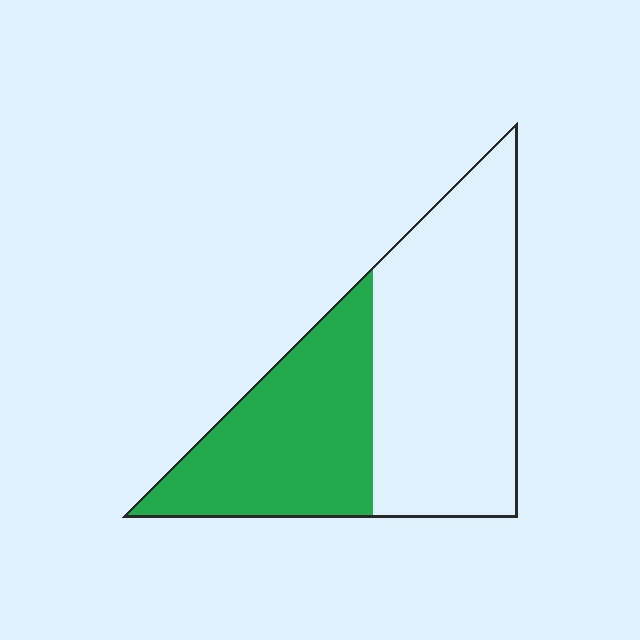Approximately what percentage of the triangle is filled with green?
Approximately 40%.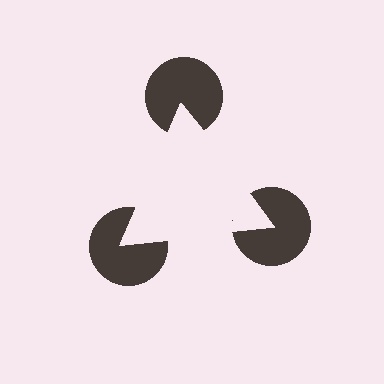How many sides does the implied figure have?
3 sides.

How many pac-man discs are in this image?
There are 3 — one at each vertex of the illusory triangle.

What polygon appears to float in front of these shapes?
An illusory triangle — its edges are inferred from the aligned wedge cuts in the pac-man discs, not physically drawn.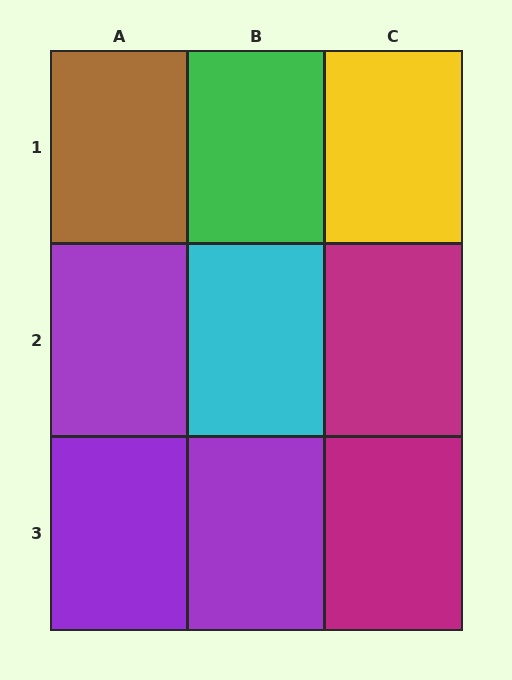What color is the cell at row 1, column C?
Yellow.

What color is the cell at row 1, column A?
Brown.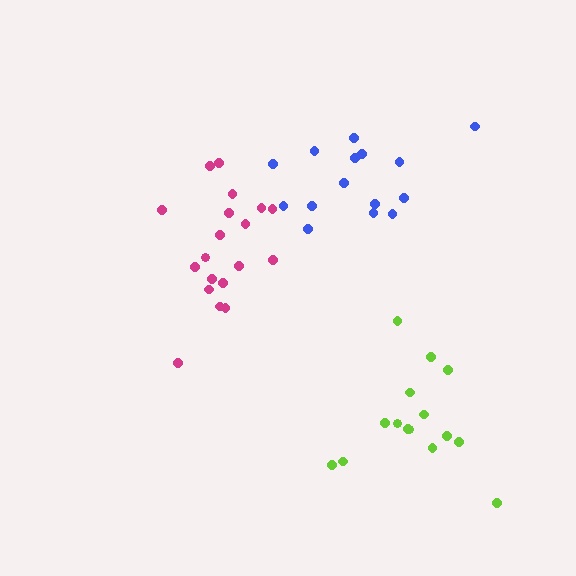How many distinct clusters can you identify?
There are 3 distinct clusters.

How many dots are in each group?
Group 1: 19 dots, Group 2: 15 dots, Group 3: 15 dots (49 total).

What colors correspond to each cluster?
The clusters are colored: magenta, lime, blue.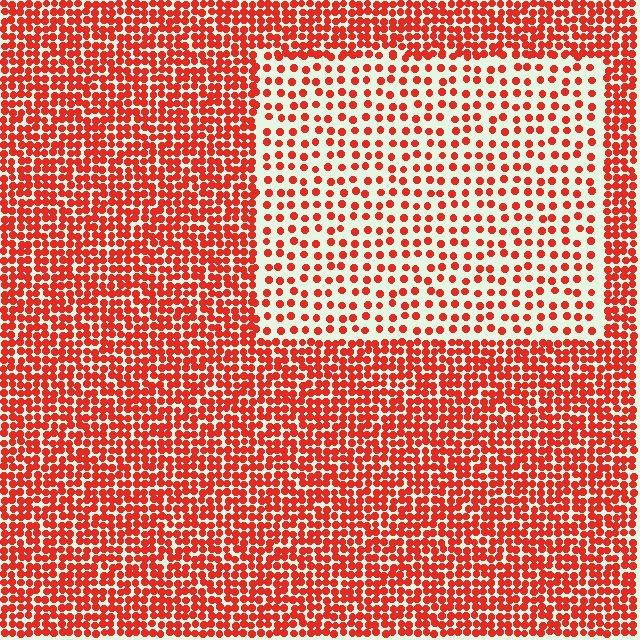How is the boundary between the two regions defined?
The boundary is defined by a change in element density (approximately 2.3x ratio). All elements are the same color, size, and shape.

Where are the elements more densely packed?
The elements are more densely packed outside the rectangle boundary.